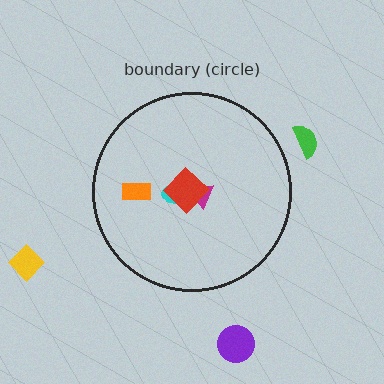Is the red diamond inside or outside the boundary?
Inside.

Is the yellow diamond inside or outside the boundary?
Outside.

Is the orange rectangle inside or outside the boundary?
Inside.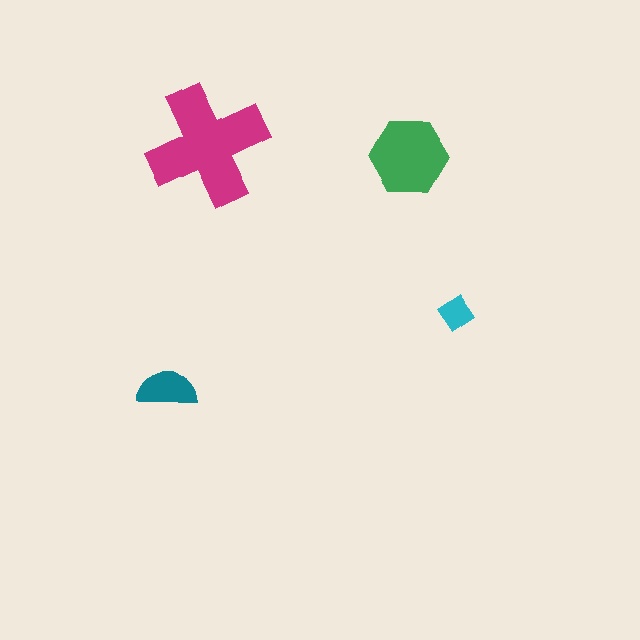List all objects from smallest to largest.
The cyan diamond, the teal semicircle, the green hexagon, the magenta cross.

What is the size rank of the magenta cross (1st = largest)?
1st.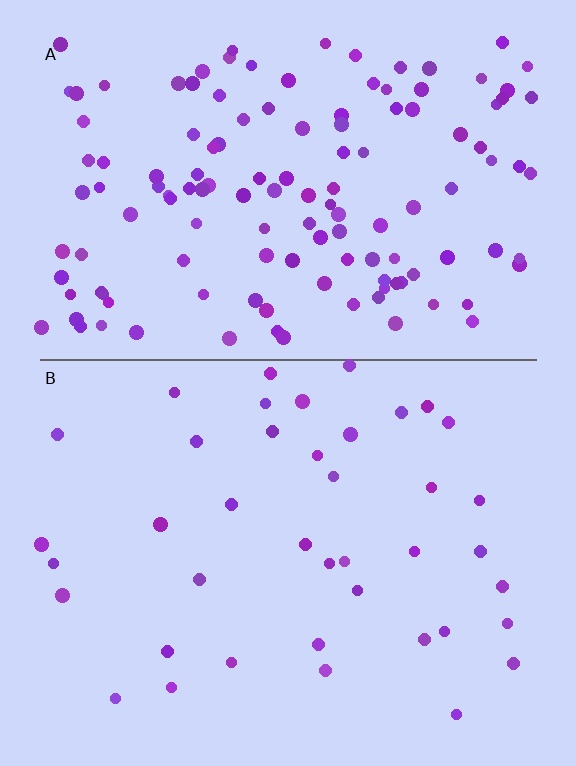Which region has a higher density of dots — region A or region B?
A (the top).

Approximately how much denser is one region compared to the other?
Approximately 3.3× — region A over region B.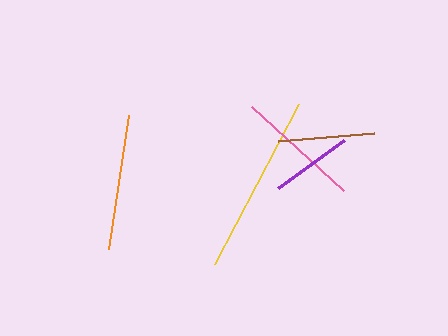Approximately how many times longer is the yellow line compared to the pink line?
The yellow line is approximately 1.5 times the length of the pink line.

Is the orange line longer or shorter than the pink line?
The orange line is longer than the pink line.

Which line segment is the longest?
The yellow line is the longest at approximately 181 pixels.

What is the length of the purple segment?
The purple segment is approximately 81 pixels long.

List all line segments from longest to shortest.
From longest to shortest: yellow, orange, pink, brown, purple.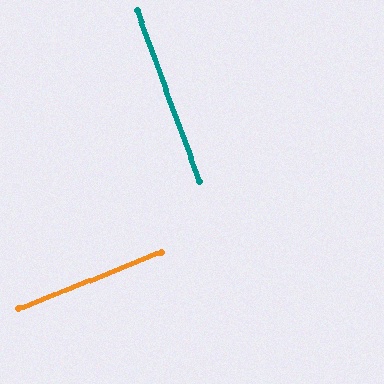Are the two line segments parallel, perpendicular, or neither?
Perpendicular — they meet at approximately 88°.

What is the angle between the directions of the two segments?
Approximately 88 degrees.